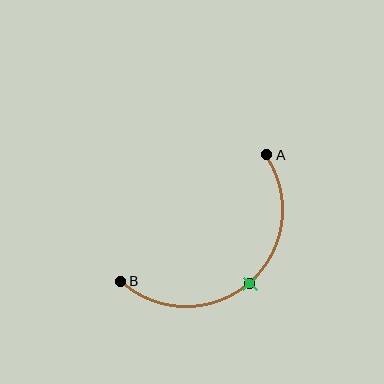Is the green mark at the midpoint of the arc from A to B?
Yes. The green mark lies on the arc at equal arc-length from both A and B — it is the arc midpoint.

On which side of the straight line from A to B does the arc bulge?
The arc bulges below and to the right of the straight line connecting A and B.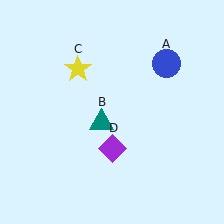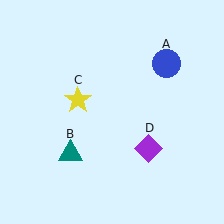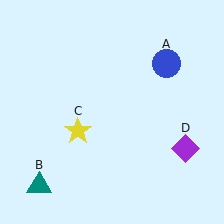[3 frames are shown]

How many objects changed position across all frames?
3 objects changed position: teal triangle (object B), yellow star (object C), purple diamond (object D).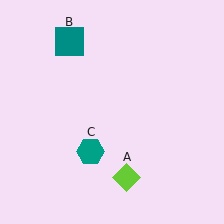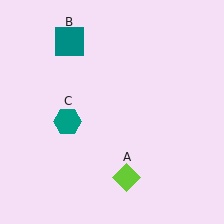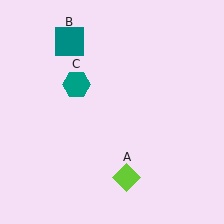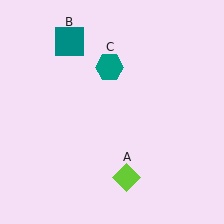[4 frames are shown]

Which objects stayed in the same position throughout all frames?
Lime diamond (object A) and teal square (object B) remained stationary.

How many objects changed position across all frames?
1 object changed position: teal hexagon (object C).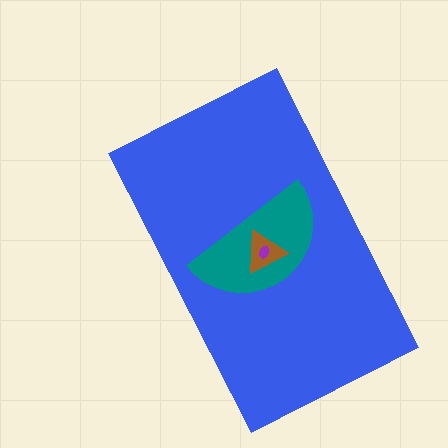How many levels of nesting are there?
4.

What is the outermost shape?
The blue rectangle.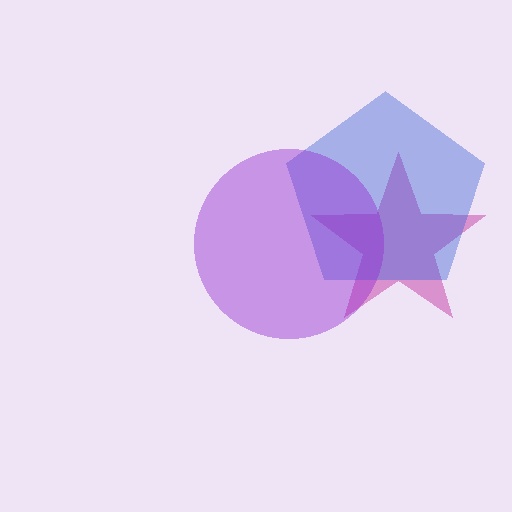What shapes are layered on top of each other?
The layered shapes are: a magenta star, a blue pentagon, a purple circle.